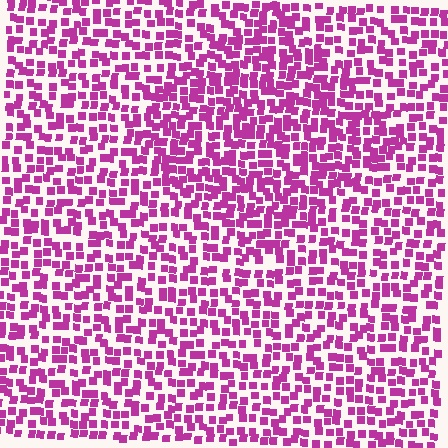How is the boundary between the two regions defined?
The boundary is defined by a change in element density (approximately 1.5x ratio). All elements are the same color, size, and shape.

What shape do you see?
I see a diamond.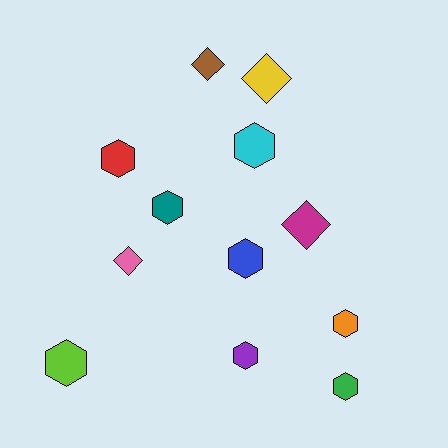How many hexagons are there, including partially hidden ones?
There are 8 hexagons.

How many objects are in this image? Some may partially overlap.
There are 12 objects.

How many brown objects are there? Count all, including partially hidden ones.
There is 1 brown object.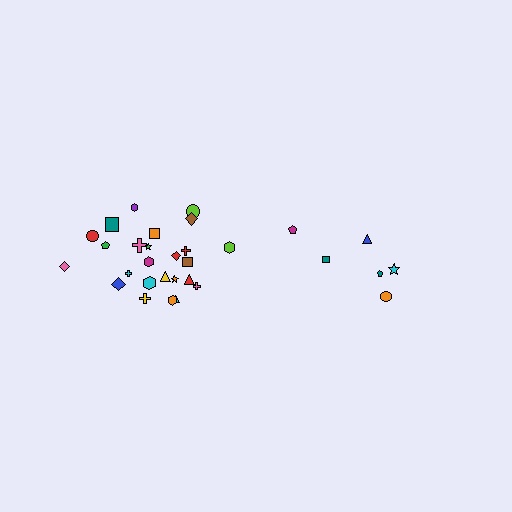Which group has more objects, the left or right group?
The left group.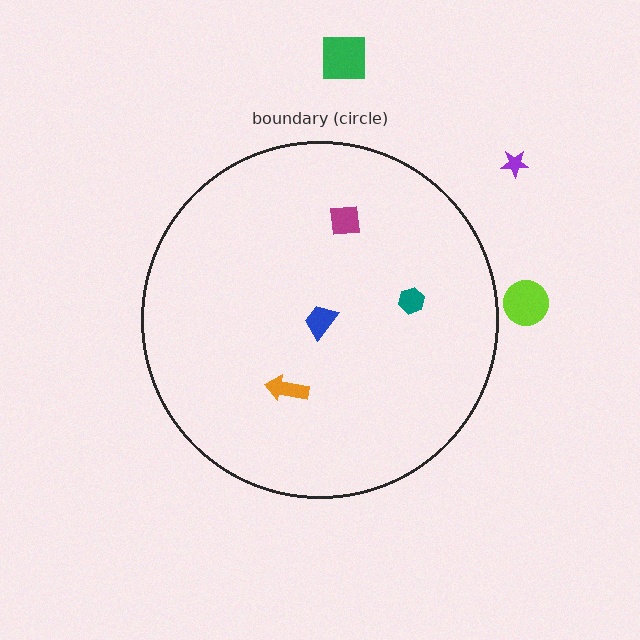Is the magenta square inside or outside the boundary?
Inside.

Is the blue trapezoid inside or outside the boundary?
Inside.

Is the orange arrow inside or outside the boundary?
Inside.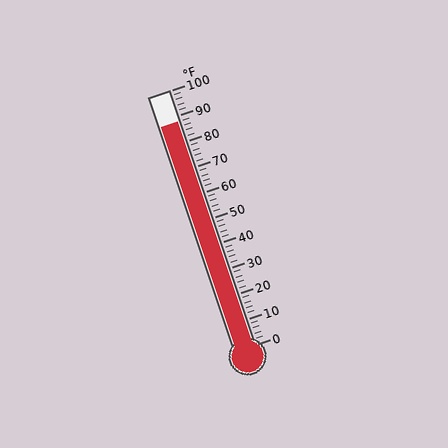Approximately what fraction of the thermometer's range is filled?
The thermometer is filled to approximately 90% of its range.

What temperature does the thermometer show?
The thermometer shows approximately 88°F.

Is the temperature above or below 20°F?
The temperature is above 20°F.